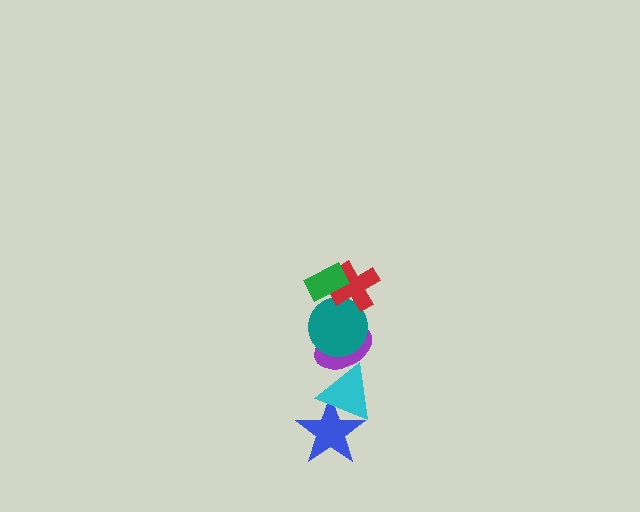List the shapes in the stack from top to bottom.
From top to bottom: the green rectangle, the red cross, the teal circle, the purple ellipse, the cyan triangle, the blue star.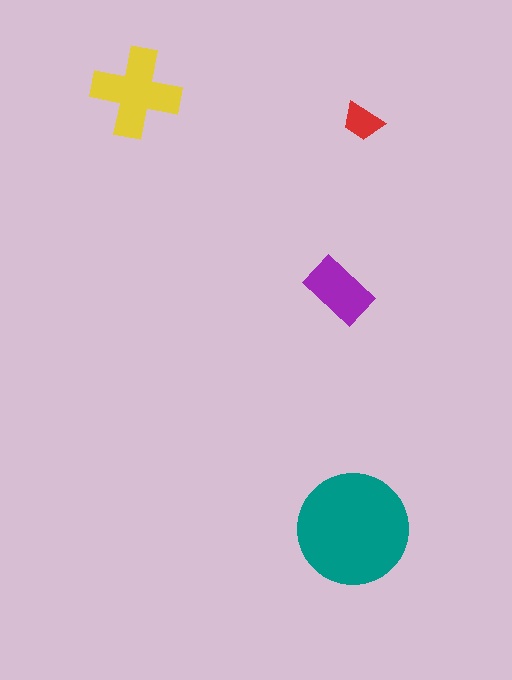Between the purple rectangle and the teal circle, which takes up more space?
The teal circle.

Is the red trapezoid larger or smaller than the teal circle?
Smaller.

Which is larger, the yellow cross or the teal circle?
The teal circle.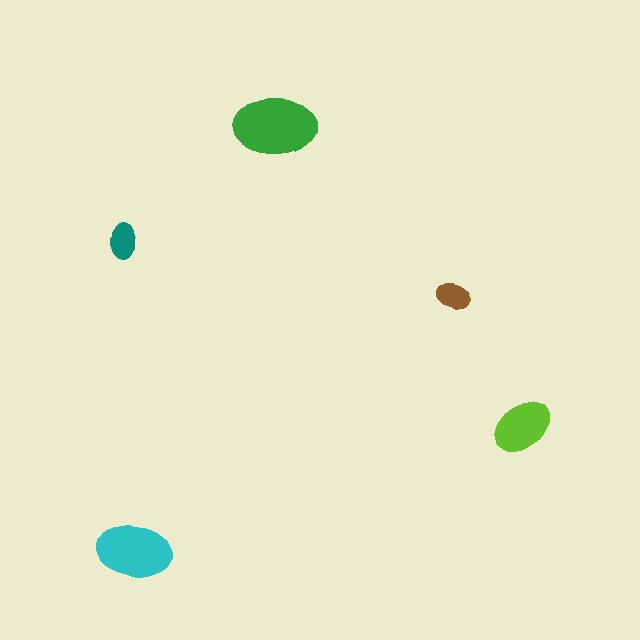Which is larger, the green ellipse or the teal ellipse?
The green one.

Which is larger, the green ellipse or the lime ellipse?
The green one.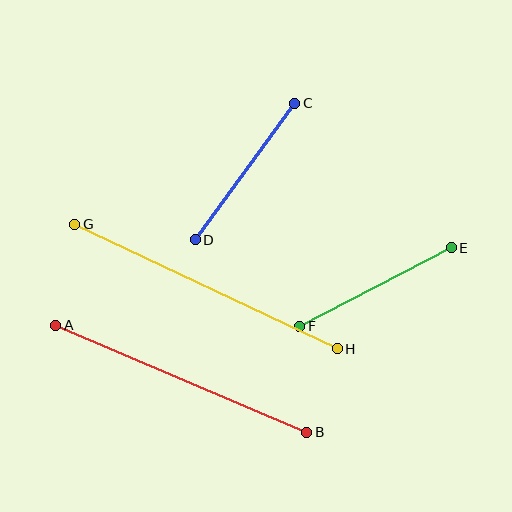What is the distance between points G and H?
The distance is approximately 290 pixels.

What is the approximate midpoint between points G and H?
The midpoint is at approximately (206, 287) pixels.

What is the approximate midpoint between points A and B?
The midpoint is at approximately (181, 379) pixels.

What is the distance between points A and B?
The distance is approximately 273 pixels.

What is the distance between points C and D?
The distance is approximately 169 pixels.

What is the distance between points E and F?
The distance is approximately 171 pixels.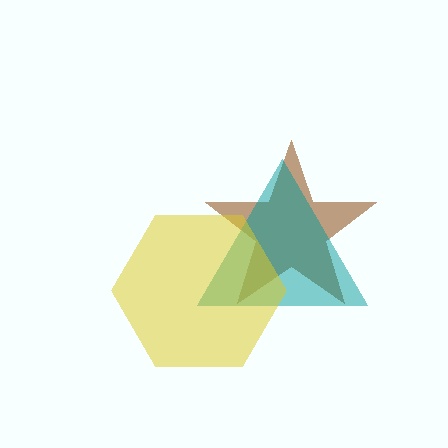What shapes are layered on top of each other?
The layered shapes are: a brown star, a teal triangle, a yellow hexagon.